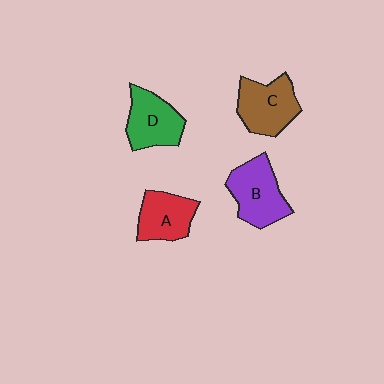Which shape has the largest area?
Shape B (purple).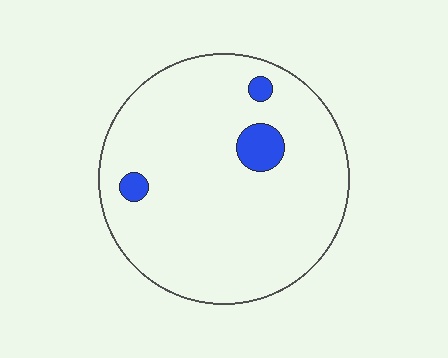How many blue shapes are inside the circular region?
3.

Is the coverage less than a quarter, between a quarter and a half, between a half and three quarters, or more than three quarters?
Less than a quarter.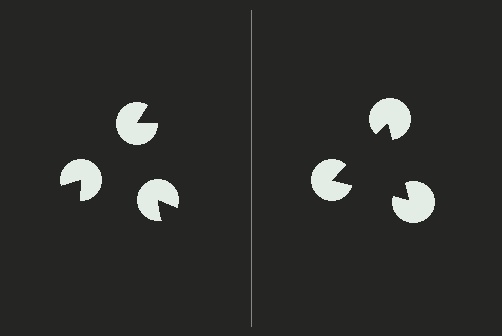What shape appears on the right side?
An illusory triangle.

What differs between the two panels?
The pac-man discs are positioned identically on both sides; only the wedge orientations differ. On the right they align to a triangle; on the left they are misaligned.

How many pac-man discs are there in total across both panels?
6 — 3 on each side.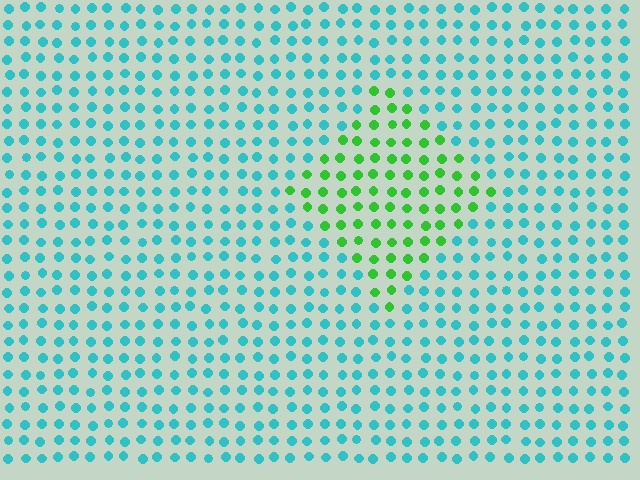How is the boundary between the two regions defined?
The boundary is defined purely by a slight shift in hue (about 61 degrees). Spacing, size, and orientation are identical on both sides.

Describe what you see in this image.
The image is filled with small cyan elements in a uniform arrangement. A diamond-shaped region is visible where the elements are tinted to a slightly different hue, forming a subtle color boundary.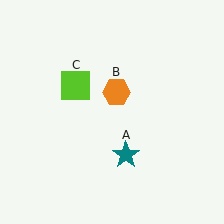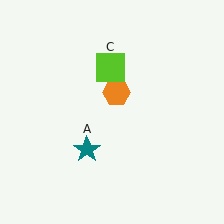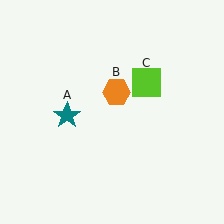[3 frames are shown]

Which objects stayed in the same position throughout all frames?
Orange hexagon (object B) remained stationary.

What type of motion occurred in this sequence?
The teal star (object A), lime square (object C) rotated clockwise around the center of the scene.